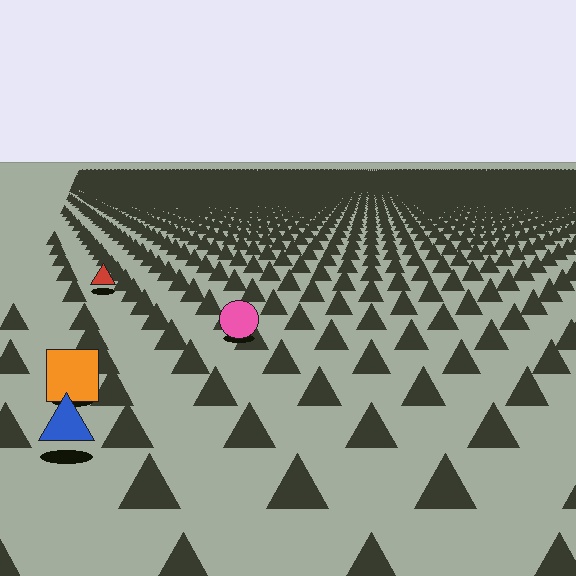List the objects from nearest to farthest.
From nearest to farthest: the blue triangle, the orange square, the pink circle, the red triangle.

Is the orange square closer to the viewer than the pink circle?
Yes. The orange square is closer — you can tell from the texture gradient: the ground texture is coarser near it.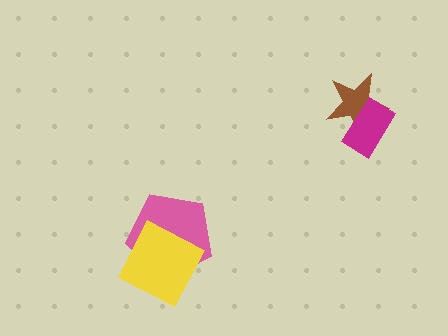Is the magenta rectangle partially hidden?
No, no other shape covers it.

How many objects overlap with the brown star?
1 object overlaps with the brown star.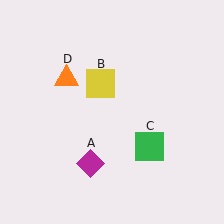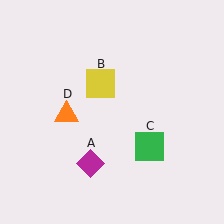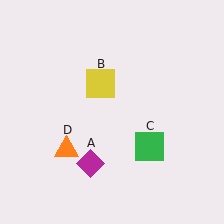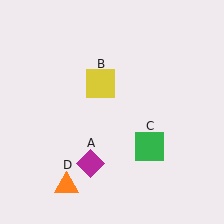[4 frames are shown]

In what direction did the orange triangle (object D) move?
The orange triangle (object D) moved down.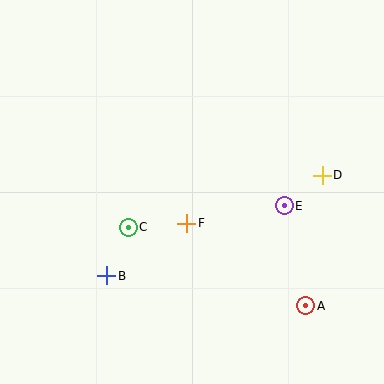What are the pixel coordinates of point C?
Point C is at (128, 227).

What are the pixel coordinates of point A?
Point A is at (306, 306).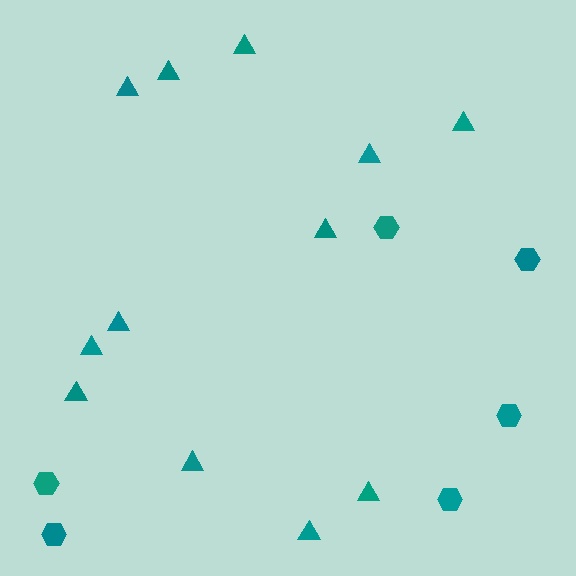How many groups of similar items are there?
There are 2 groups: one group of triangles (12) and one group of hexagons (6).